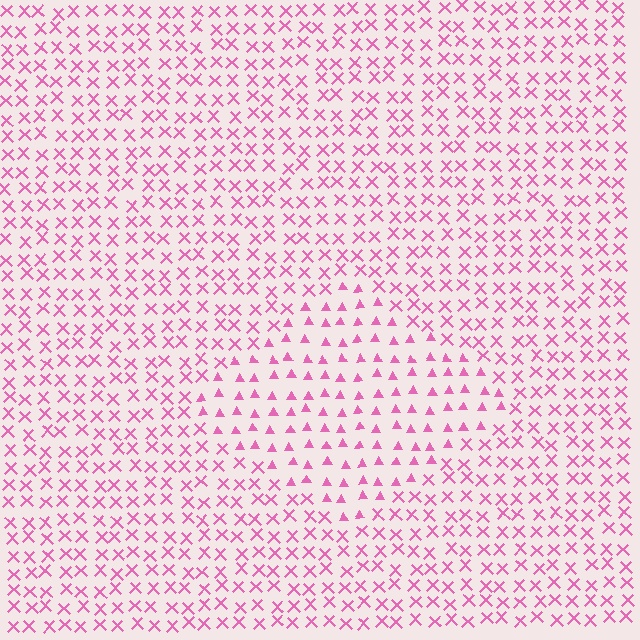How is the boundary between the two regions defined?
The boundary is defined by a change in element shape: triangles inside vs. X marks outside. All elements share the same color and spacing.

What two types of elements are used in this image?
The image uses triangles inside the diamond region and X marks outside it.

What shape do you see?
I see a diamond.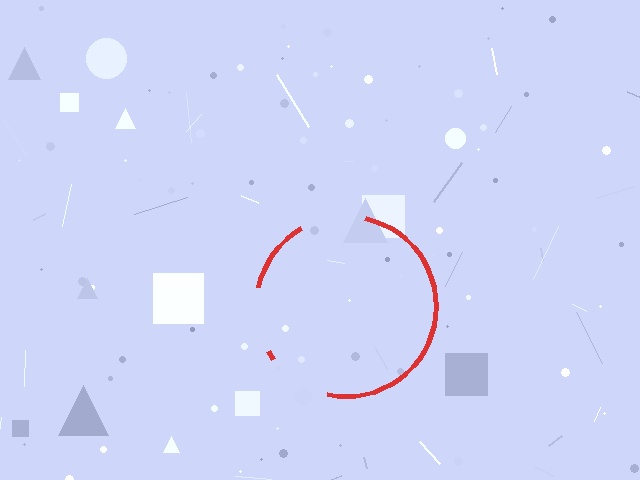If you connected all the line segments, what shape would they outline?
They would outline a circle.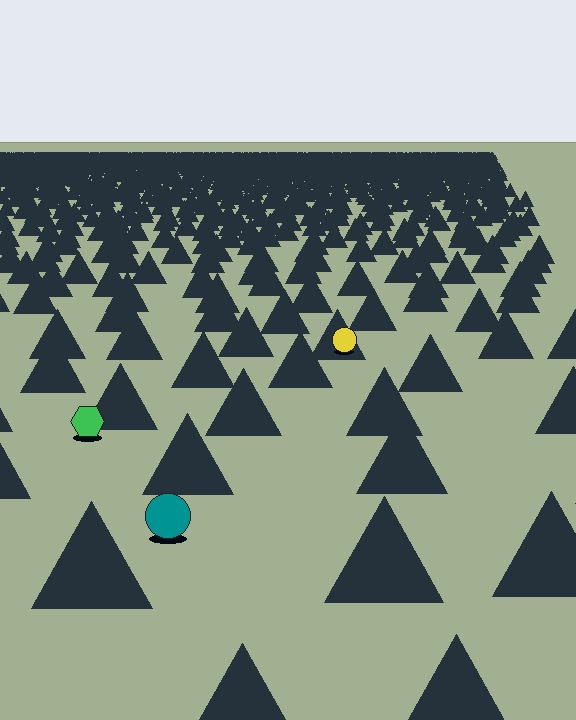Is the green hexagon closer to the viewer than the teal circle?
No. The teal circle is closer — you can tell from the texture gradient: the ground texture is coarser near it.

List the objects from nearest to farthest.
From nearest to farthest: the teal circle, the green hexagon, the yellow circle.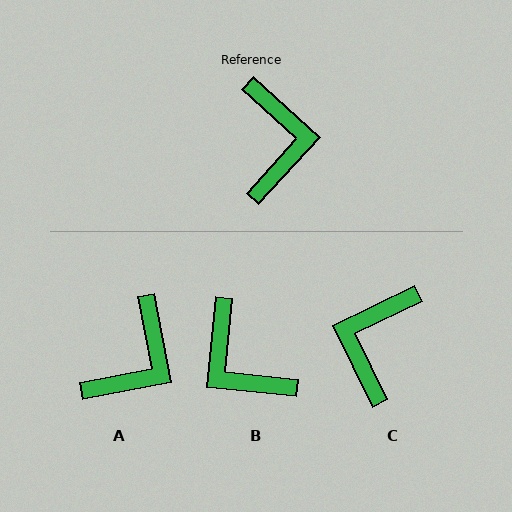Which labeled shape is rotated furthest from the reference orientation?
C, about 158 degrees away.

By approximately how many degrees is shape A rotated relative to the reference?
Approximately 37 degrees clockwise.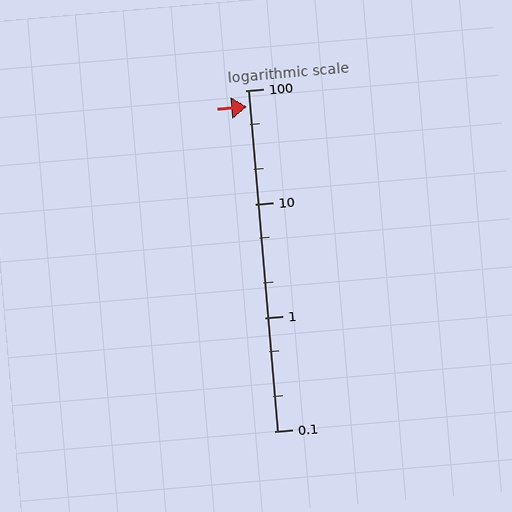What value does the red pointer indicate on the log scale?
The pointer indicates approximately 72.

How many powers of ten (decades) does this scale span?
The scale spans 3 decades, from 0.1 to 100.